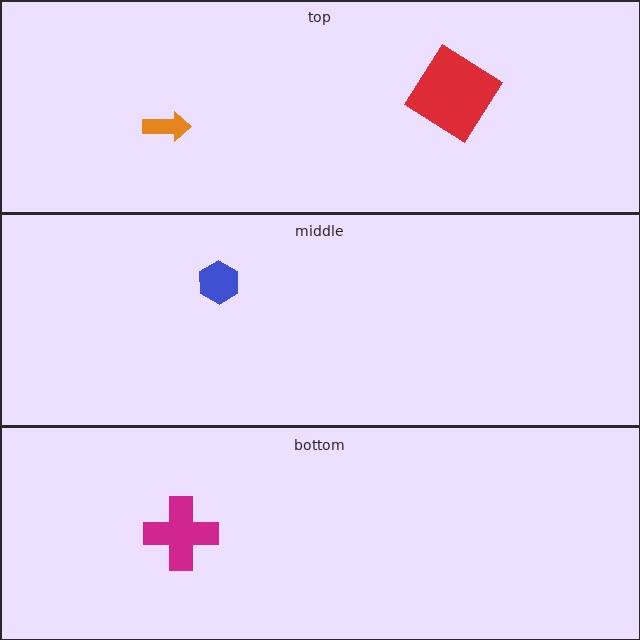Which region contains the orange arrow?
The top region.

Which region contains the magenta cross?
The bottom region.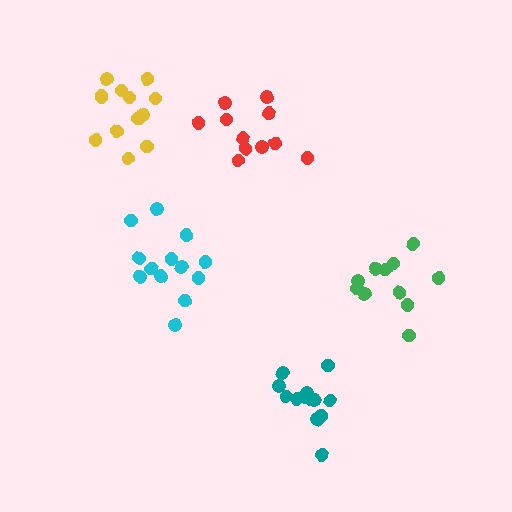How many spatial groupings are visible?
There are 5 spatial groupings.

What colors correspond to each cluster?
The clusters are colored: red, cyan, green, teal, yellow.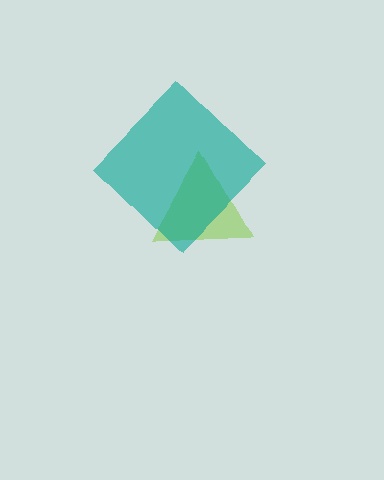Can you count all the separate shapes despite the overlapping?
Yes, there are 2 separate shapes.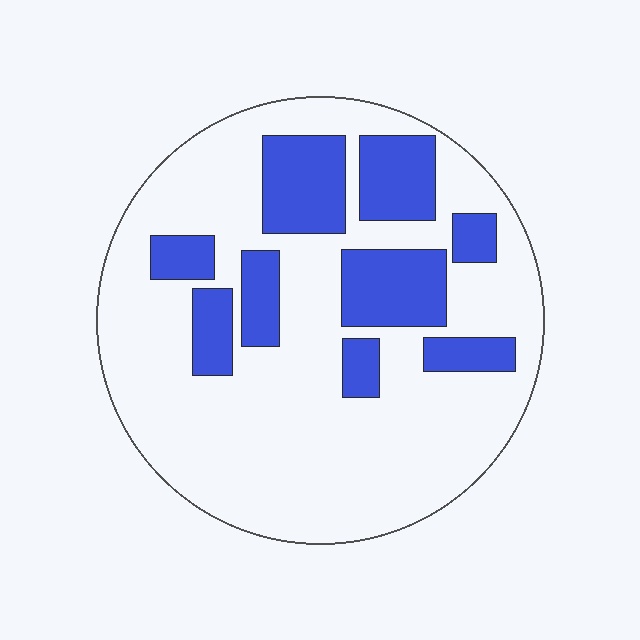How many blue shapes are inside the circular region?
9.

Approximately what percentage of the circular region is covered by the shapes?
Approximately 25%.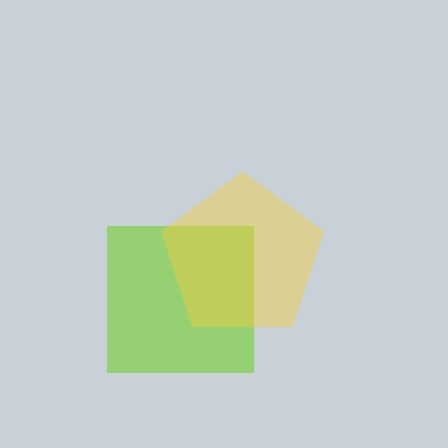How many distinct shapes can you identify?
There are 2 distinct shapes: a lime square, a yellow pentagon.